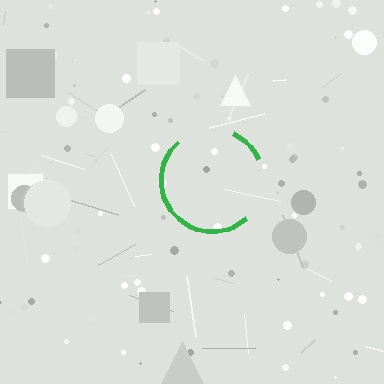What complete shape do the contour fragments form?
The contour fragments form a circle.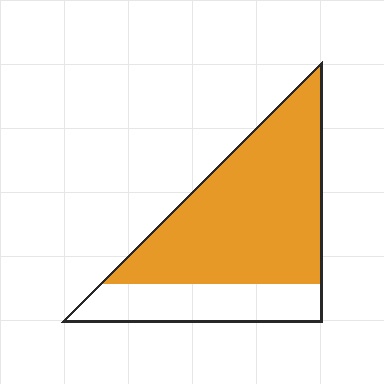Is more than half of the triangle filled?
Yes.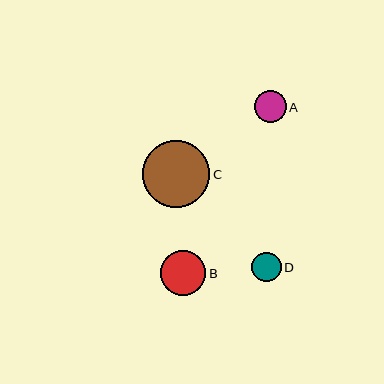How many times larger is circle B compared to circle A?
Circle B is approximately 1.4 times the size of circle A.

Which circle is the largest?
Circle C is the largest with a size of approximately 67 pixels.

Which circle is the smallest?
Circle D is the smallest with a size of approximately 29 pixels.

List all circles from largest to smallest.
From largest to smallest: C, B, A, D.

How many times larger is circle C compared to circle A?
Circle C is approximately 2.1 times the size of circle A.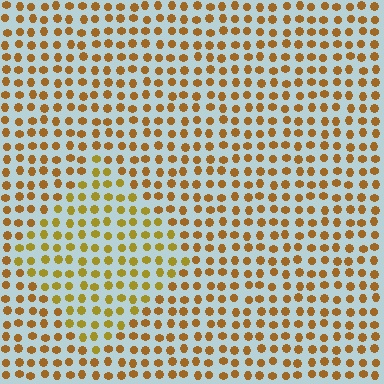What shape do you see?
I see a diamond.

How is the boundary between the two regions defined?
The boundary is defined purely by a slight shift in hue (about 21 degrees). Spacing, size, and orientation are identical on both sides.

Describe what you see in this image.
The image is filled with small brown elements in a uniform arrangement. A diamond-shaped region is visible where the elements are tinted to a slightly different hue, forming a subtle color boundary.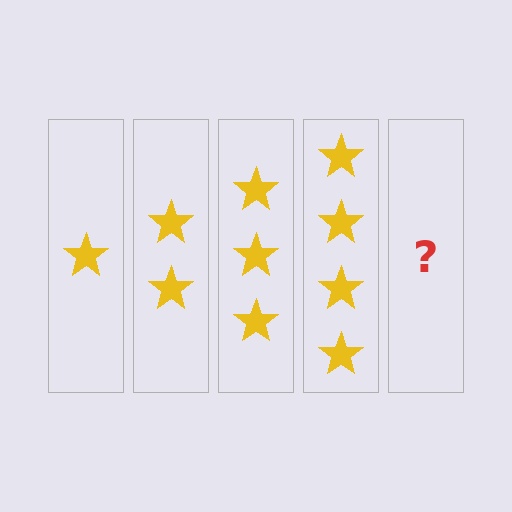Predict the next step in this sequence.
The next step is 5 stars.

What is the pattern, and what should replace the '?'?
The pattern is that each step adds one more star. The '?' should be 5 stars.